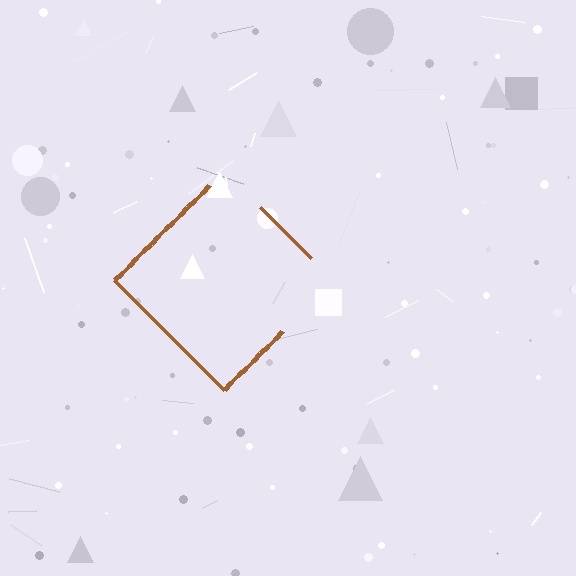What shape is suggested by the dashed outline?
The dashed outline suggests a diamond.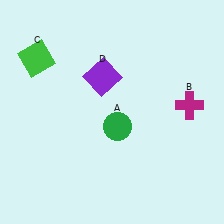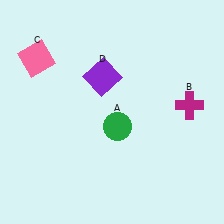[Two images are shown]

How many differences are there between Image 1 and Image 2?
There is 1 difference between the two images.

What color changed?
The square (C) changed from green in Image 1 to pink in Image 2.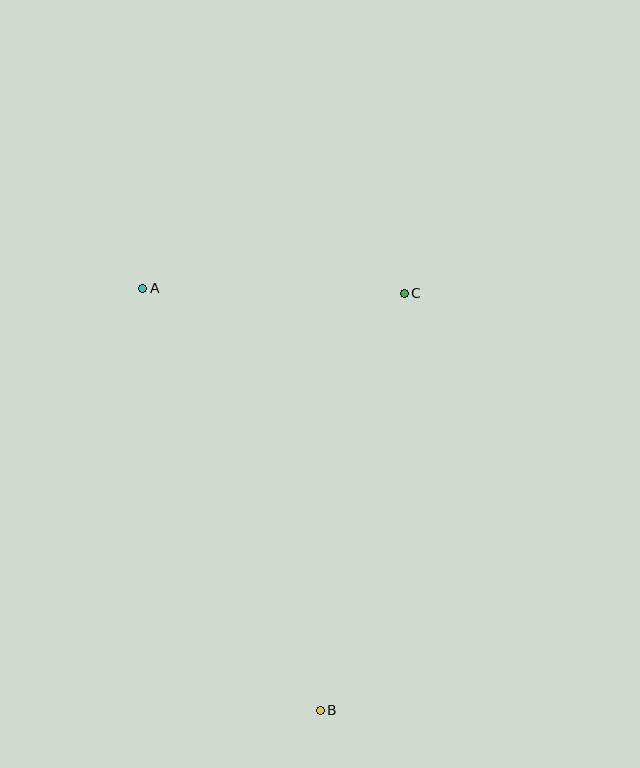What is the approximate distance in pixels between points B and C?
The distance between B and C is approximately 425 pixels.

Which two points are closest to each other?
Points A and C are closest to each other.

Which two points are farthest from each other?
Points A and B are farthest from each other.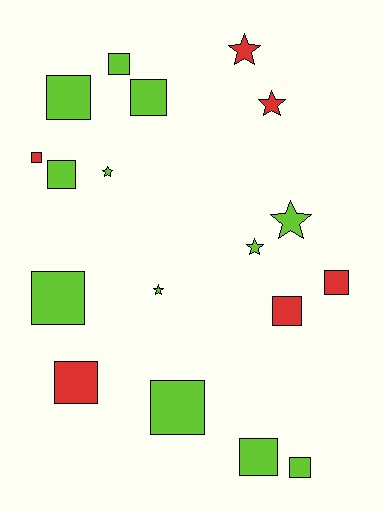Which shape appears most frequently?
Square, with 12 objects.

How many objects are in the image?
There are 18 objects.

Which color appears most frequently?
Lime, with 12 objects.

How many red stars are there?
There are 2 red stars.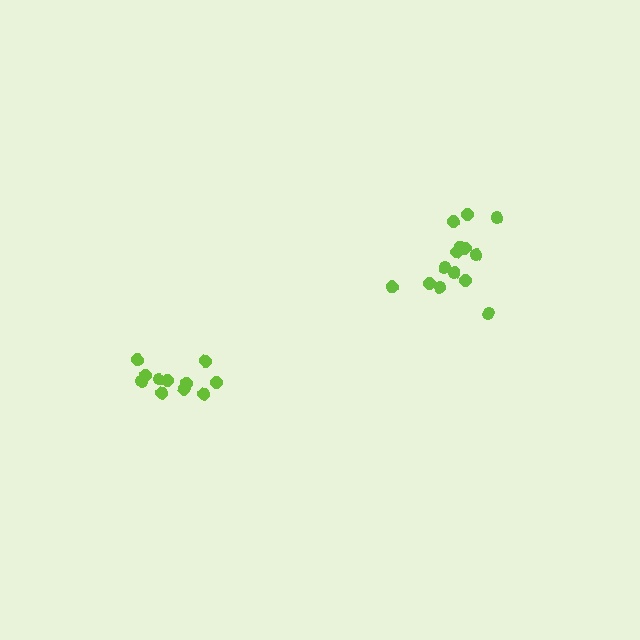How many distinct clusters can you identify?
There are 2 distinct clusters.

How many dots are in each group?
Group 1: 11 dots, Group 2: 14 dots (25 total).